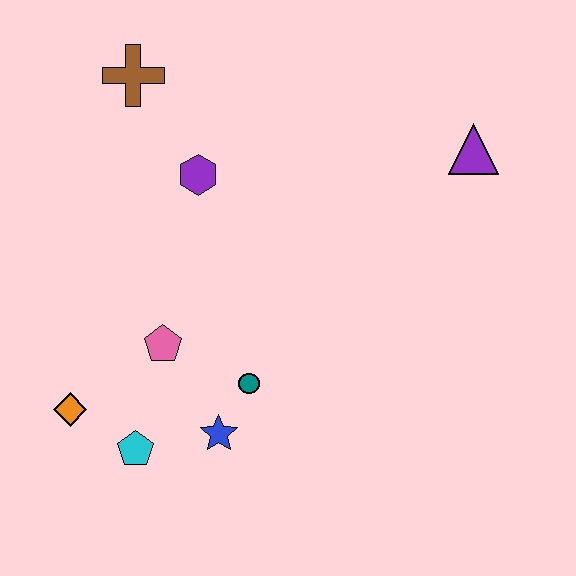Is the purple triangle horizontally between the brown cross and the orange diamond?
No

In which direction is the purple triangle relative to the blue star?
The purple triangle is above the blue star.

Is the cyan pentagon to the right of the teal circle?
No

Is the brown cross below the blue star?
No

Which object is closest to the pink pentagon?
The teal circle is closest to the pink pentagon.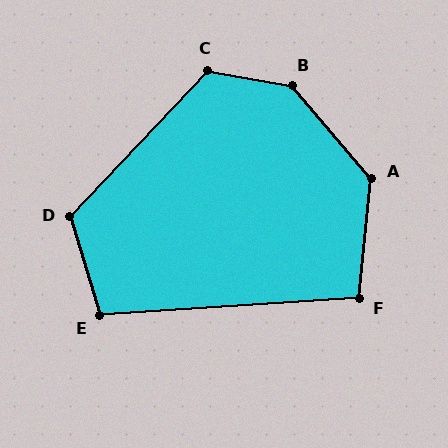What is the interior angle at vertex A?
Approximately 134 degrees (obtuse).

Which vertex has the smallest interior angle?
F, at approximately 100 degrees.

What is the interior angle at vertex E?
Approximately 103 degrees (obtuse).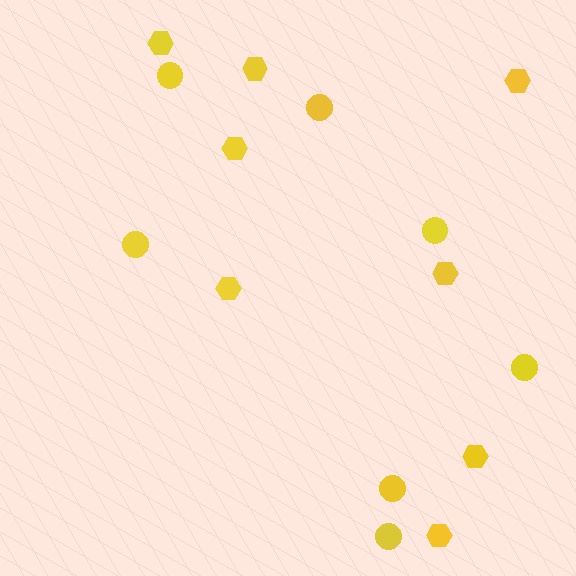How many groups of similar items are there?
There are 2 groups: one group of circles (7) and one group of hexagons (8).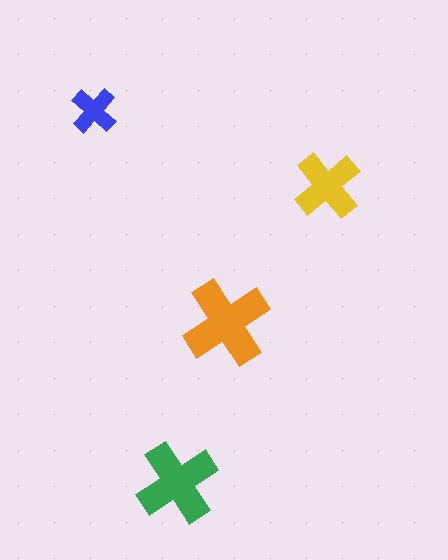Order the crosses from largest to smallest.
the orange one, the green one, the yellow one, the blue one.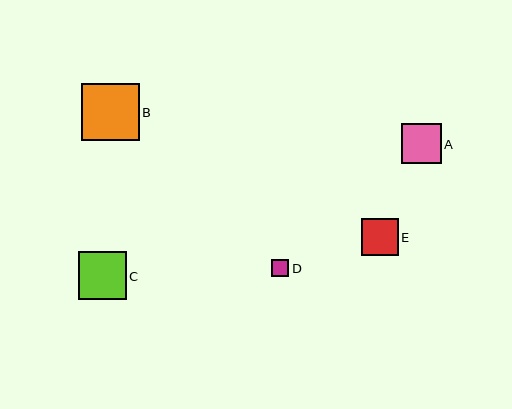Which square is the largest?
Square B is the largest with a size of approximately 58 pixels.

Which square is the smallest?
Square D is the smallest with a size of approximately 18 pixels.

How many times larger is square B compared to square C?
Square B is approximately 1.2 times the size of square C.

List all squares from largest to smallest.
From largest to smallest: B, C, A, E, D.